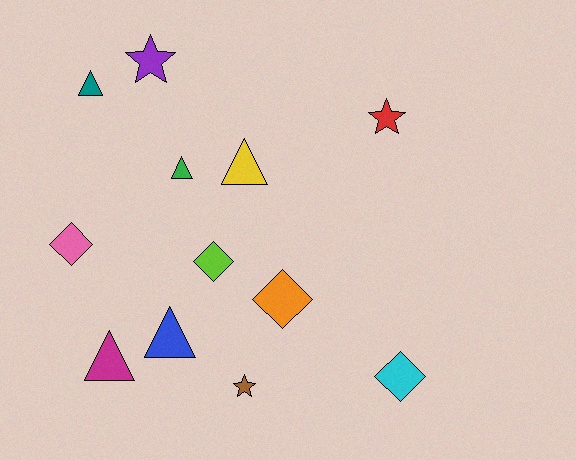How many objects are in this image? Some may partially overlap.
There are 12 objects.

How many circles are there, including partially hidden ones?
There are no circles.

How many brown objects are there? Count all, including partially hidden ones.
There is 1 brown object.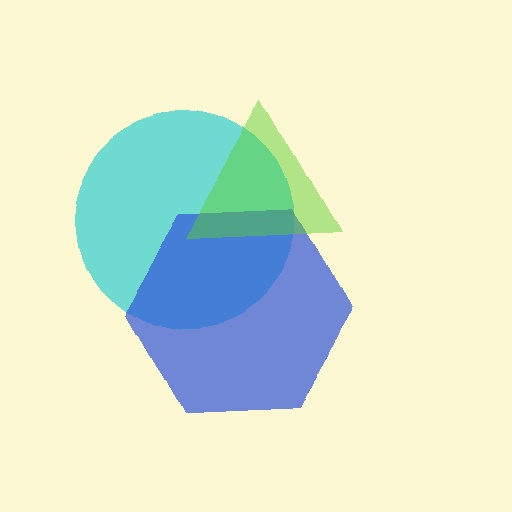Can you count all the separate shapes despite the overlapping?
Yes, there are 3 separate shapes.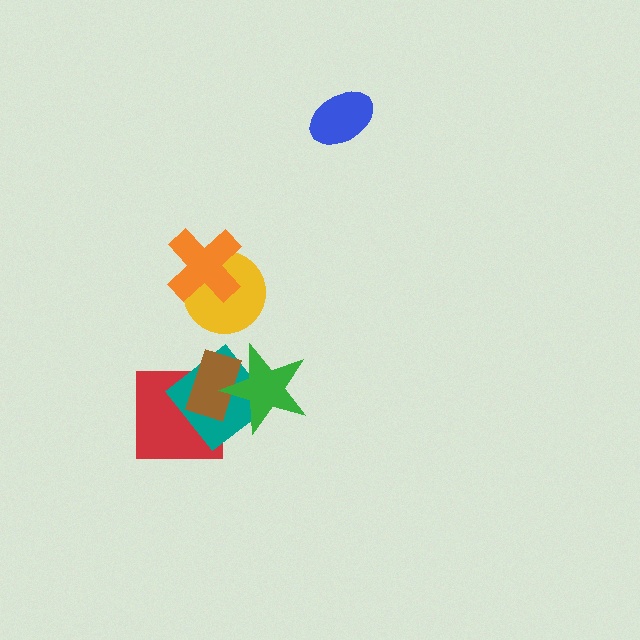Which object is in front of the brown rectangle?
The green star is in front of the brown rectangle.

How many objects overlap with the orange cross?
1 object overlaps with the orange cross.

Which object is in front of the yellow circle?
The orange cross is in front of the yellow circle.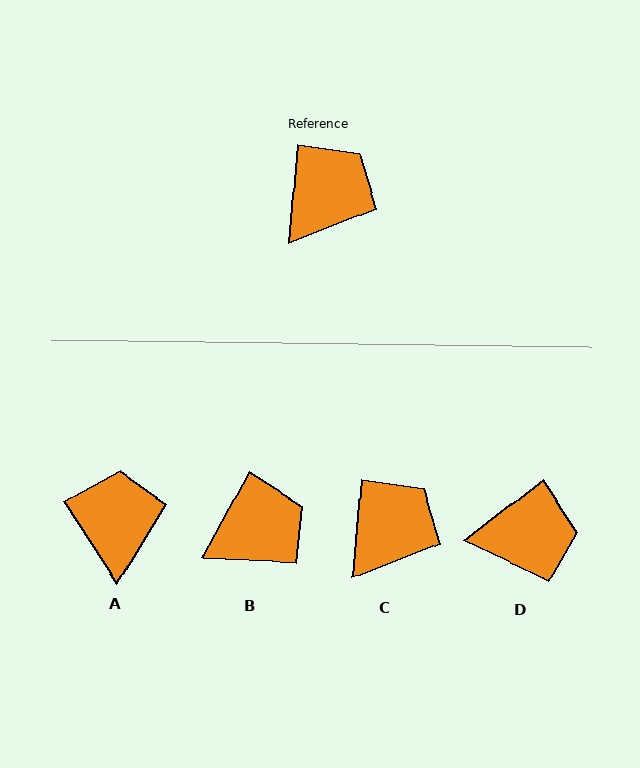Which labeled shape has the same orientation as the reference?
C.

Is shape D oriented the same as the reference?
No, it is off by about 47 degrees.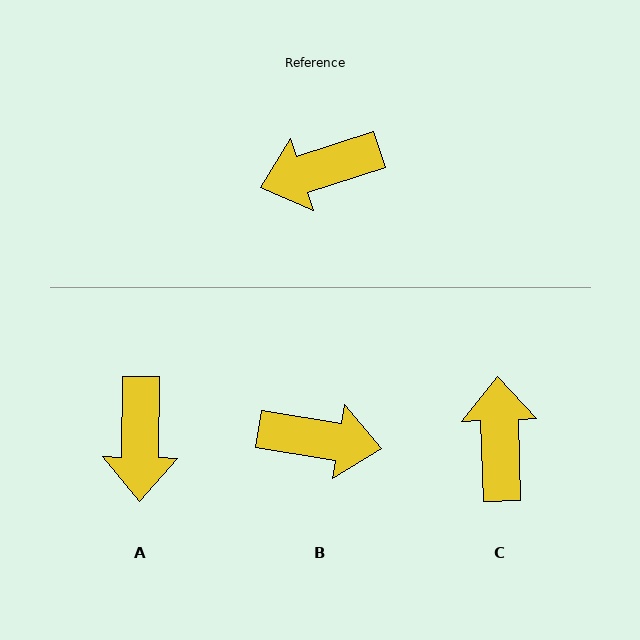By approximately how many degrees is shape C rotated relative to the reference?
Approximately 106 degrees clockwise.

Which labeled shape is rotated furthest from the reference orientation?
B, about 154 degrees away.